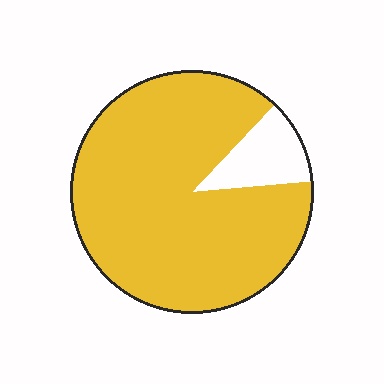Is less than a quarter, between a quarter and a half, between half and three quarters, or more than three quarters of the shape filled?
More than three quarters.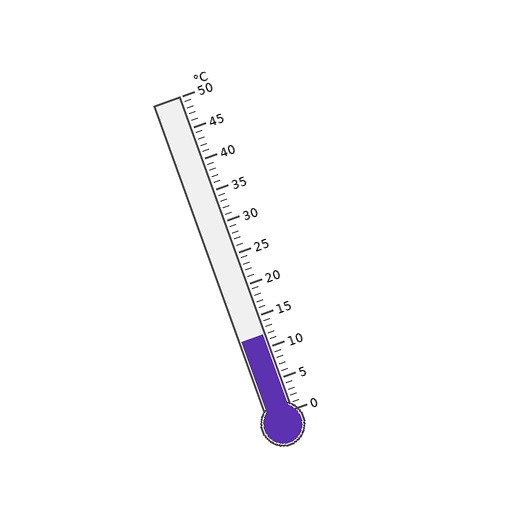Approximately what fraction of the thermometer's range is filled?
The thermometer is filled to approximately 25% of its range.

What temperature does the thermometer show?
The thermometer shows approximately 12°C.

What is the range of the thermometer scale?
The thermometer scale ranges from 0°C to 50°C.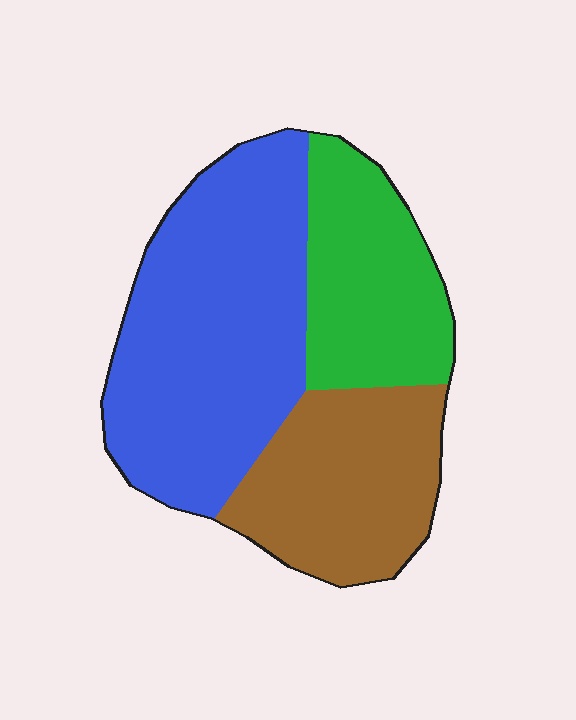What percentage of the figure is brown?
Brown covers around 30% of the figure.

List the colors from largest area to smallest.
From largest to smallest: blue, brown, green.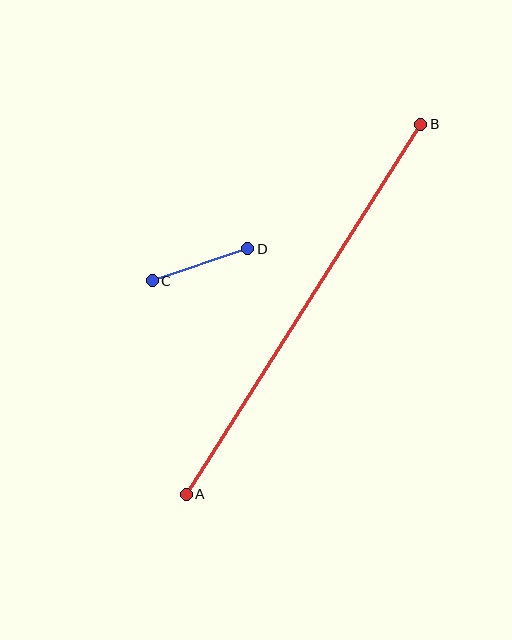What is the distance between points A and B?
The distance is approximately 438 pixels.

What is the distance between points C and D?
The distance is approximately 101 pixels.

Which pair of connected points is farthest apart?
Points A and B are farthest apart.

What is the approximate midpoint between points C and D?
The midpoint is at approximately (200, 265) pixels.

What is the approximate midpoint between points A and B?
The midpoint is at approximately (304, 309) pixels.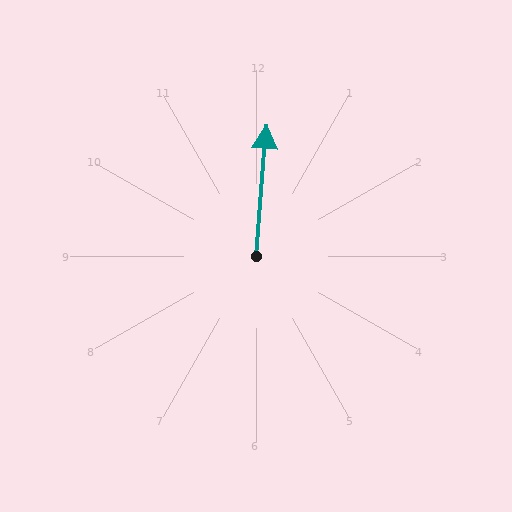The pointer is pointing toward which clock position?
Roughly 12 o'clock.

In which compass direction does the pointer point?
North.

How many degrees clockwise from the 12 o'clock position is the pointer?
Approximately 5 degrees.